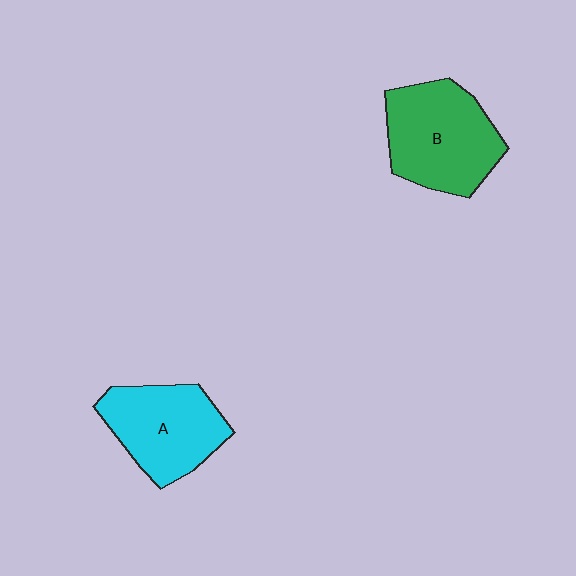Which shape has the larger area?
Shape B (green).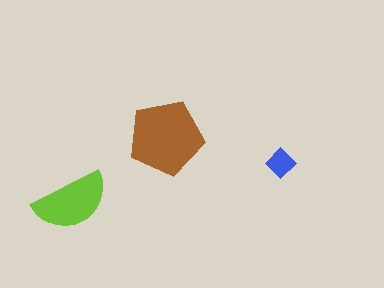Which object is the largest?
The brown pentagon.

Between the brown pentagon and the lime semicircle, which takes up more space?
The brown pentagon.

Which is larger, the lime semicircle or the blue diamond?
The lime semicircle.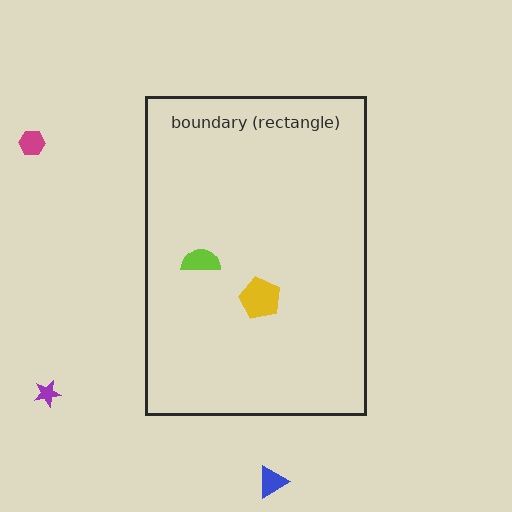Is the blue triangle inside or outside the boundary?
Outside.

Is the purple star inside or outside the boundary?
Outside.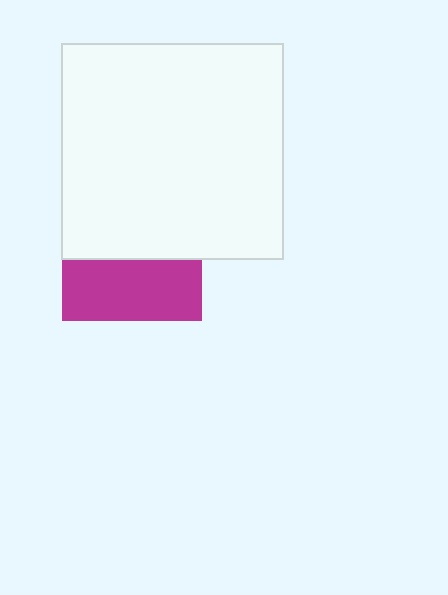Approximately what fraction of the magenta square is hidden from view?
Roughly 56% of the magenta square is hidden behind the white rectangle.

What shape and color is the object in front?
The object in front is a white rectangle.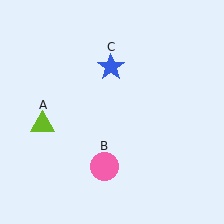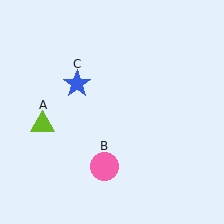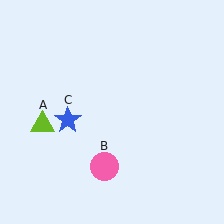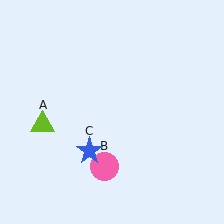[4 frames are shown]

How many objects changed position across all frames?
1 object changed position: blue star (object C).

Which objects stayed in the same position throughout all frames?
Lime triangle (object A) and pink circle (object B) remained stationary.